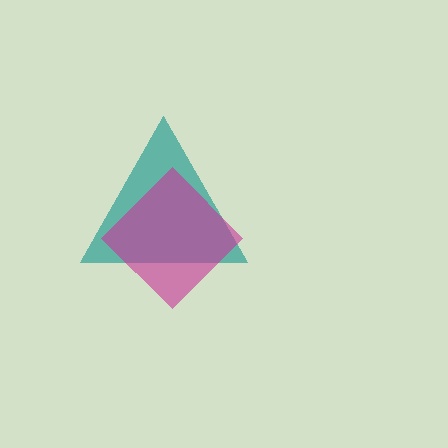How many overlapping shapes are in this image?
There are 2 overlapping shapes in the image.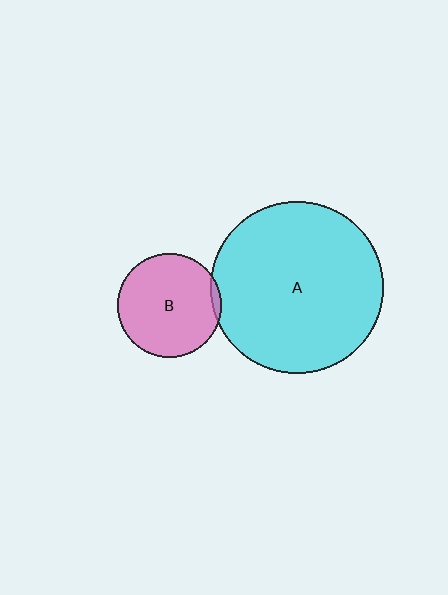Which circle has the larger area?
Circle A (cyan).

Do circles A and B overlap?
Yes.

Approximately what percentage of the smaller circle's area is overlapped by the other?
Approximately 5%.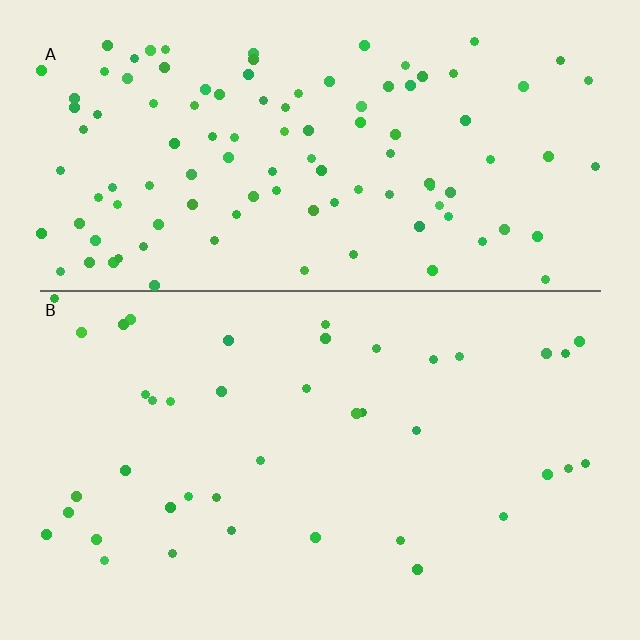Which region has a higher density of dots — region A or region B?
A (the top).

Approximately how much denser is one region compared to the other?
Approximately 2.7× — region A over region B.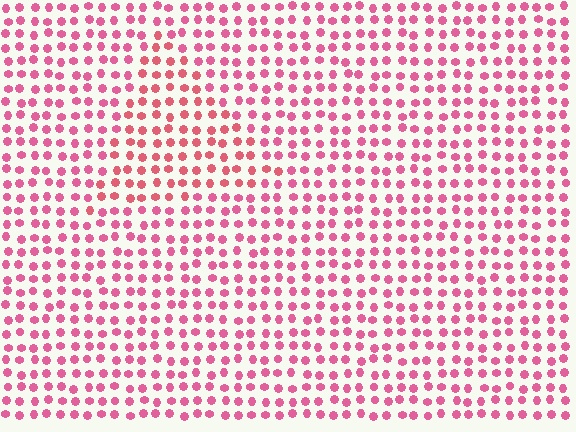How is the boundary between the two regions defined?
The boundary is defined purely by a slight shift in hue (about 19 degrees). Spacing, size, and orientation are identical on both sides.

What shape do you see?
I see a triangle.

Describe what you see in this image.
The image is filled with small pink elements in a uniform arrangement. A triangle-shaped region is visible where the elements are tinted to a slightly different hue, forming a subtle color boundary.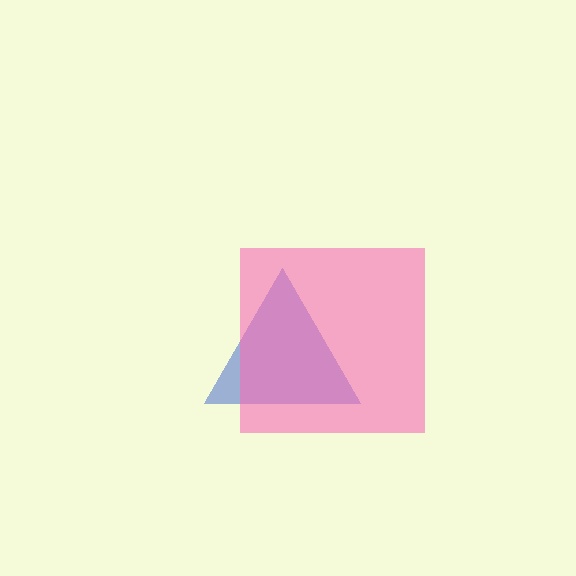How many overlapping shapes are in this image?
There are 2 overlapping shapes in the image.